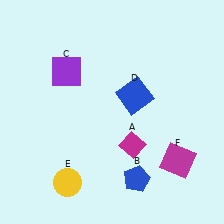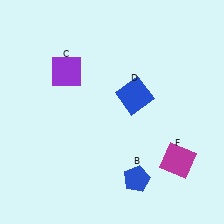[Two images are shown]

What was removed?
The magenta diamond (A), the yellow circle (E) were removed in Image 2.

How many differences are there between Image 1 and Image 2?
There are 2 differences between the two images.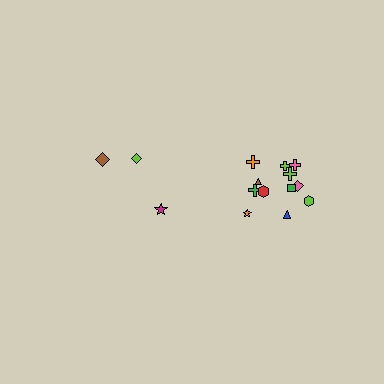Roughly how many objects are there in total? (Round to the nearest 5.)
Roughly 15 objects in total.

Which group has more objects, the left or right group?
The right group.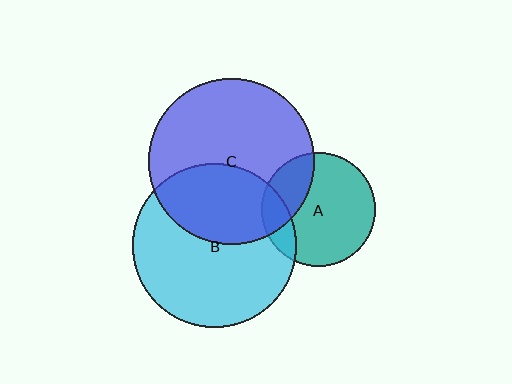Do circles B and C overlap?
Yes.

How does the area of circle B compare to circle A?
Approximately 2.1 times.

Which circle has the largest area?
Circle C (blue).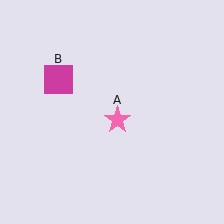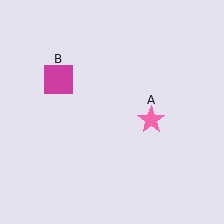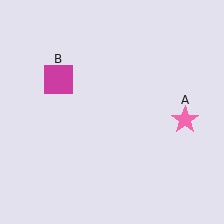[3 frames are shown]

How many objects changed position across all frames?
1 object changed position: pink star (object A).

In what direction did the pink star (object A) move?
The pink star (object A) moved right.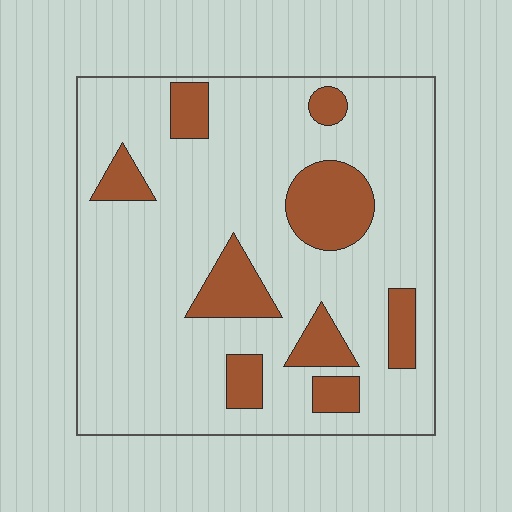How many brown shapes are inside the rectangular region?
9.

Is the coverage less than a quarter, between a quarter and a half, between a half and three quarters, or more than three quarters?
Less than a quarter.